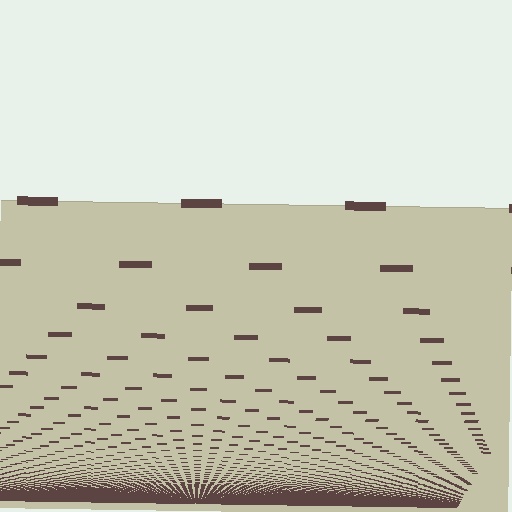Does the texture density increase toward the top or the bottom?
Density increases toward the bottom.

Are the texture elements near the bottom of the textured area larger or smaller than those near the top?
Smaller. The gradient is inverted — elements near the bottom are smaller and denser.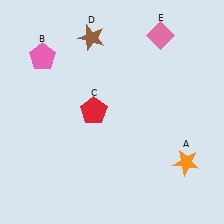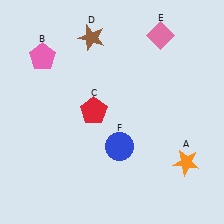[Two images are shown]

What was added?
A blue circle (F) was added in Image 2.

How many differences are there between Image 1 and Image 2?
There is 1 difference between the two images.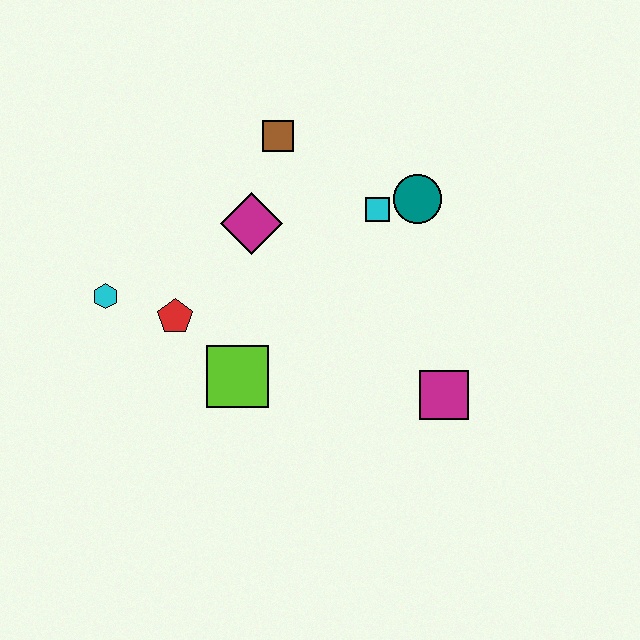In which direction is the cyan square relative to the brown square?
The cyan square is to the right of the brown square.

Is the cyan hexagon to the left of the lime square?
Yes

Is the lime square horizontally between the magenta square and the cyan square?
No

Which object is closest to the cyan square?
The teal circle is closest to the cyan square.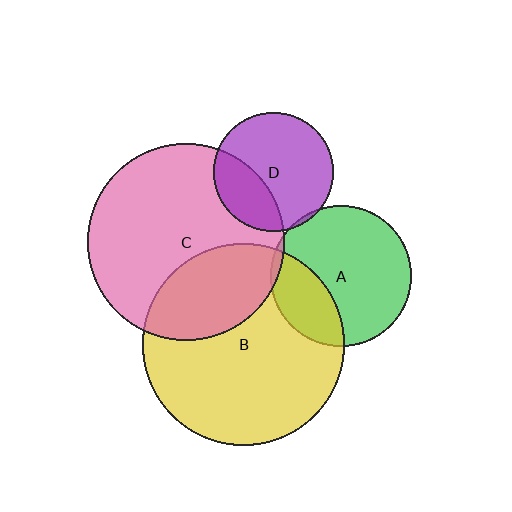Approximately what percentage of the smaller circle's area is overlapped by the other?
Approximately 30%.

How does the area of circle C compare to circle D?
Approximately 2.7 times.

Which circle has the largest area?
Circle B (yellow).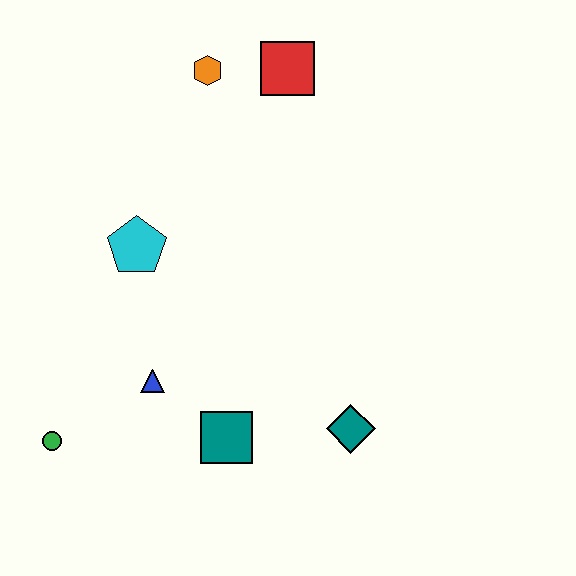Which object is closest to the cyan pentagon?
The blue triangle is closest to the cyan pentagon.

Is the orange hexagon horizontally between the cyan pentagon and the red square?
Yes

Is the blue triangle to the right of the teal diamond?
No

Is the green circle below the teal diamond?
Yes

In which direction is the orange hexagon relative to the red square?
The orange hexagon is to the left of the red square.